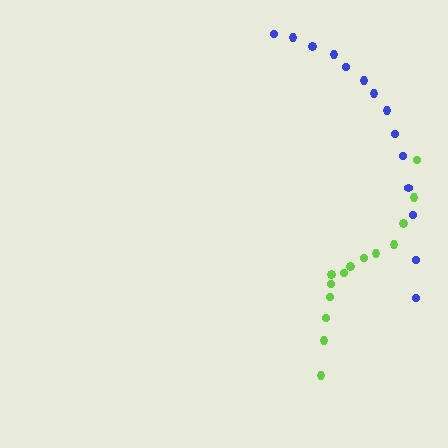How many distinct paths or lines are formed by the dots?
There are 2 distinct paths.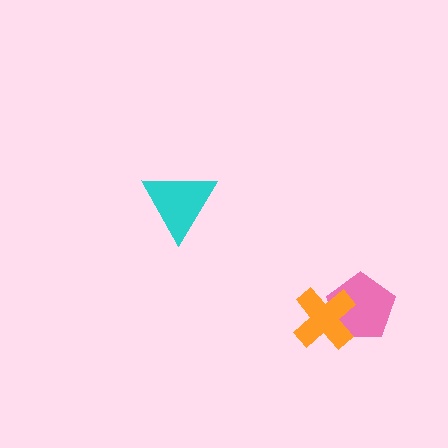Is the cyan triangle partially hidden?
No, no other shape covers it.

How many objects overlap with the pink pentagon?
1 object overlaps with the pink pentagon.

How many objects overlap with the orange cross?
1 object overlaps with the orange cross.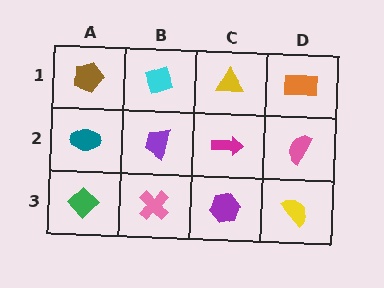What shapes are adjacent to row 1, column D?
A pink semicircle (row 2, column D), a yellow triangle (row 1, column C).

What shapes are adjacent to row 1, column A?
A teal ellipse (row 2, column A), a cyan diamond (row 1, column B).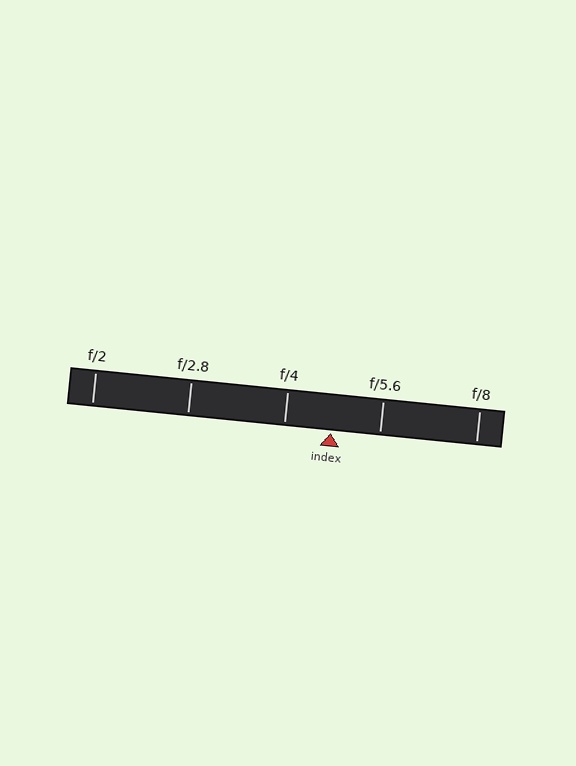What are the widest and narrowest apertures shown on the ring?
The widest aperture shown is f/2 and the narrowest is f/8.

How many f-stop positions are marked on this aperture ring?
There are 5 f-stop positions marked.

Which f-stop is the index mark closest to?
The index mark is closest to f/4.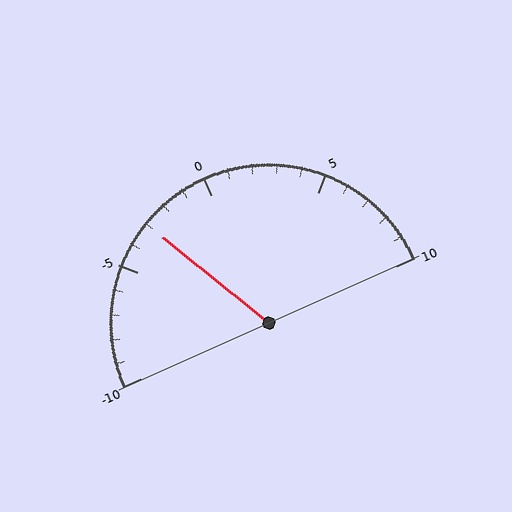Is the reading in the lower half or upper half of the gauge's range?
The reading is in the lower half of the range (-10 to 10).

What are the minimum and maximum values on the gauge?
The gauge ranges from -10 to 10.